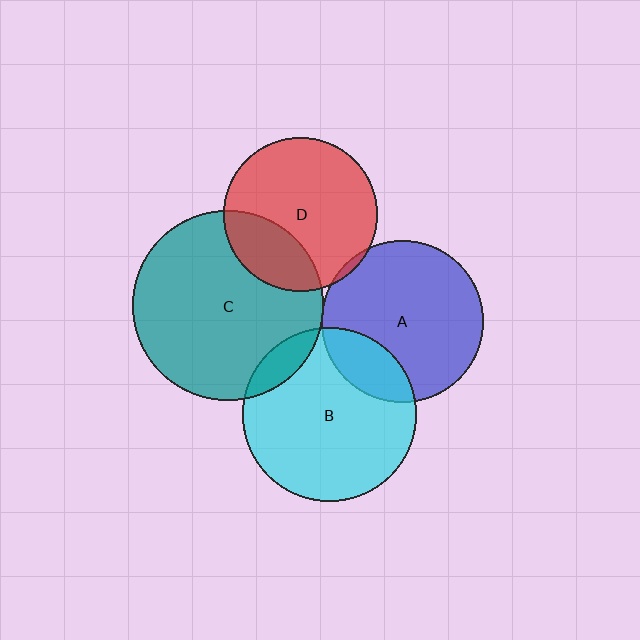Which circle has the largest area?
Circle C (teal).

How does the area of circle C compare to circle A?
Approximately 1.4 times.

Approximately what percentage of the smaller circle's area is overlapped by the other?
Approximately 5%.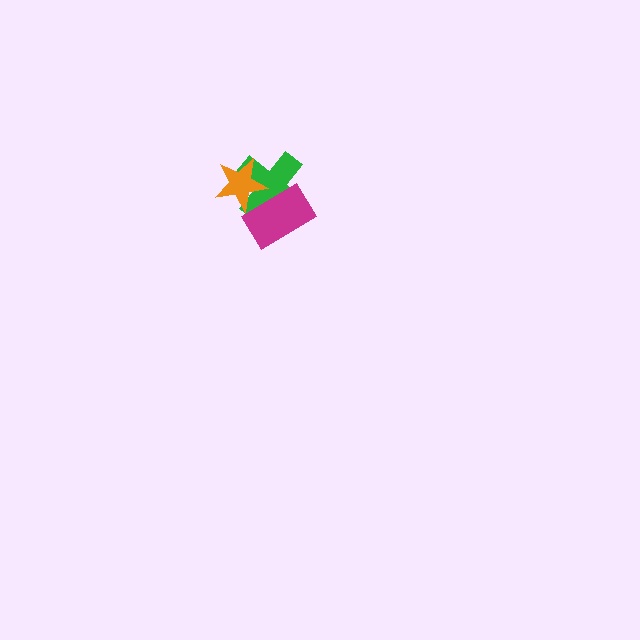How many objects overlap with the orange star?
2 objects overlap with the orange star.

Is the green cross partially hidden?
Yes, it is partially covered by another shape.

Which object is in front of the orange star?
The magenta rectangle is in front of the orange star.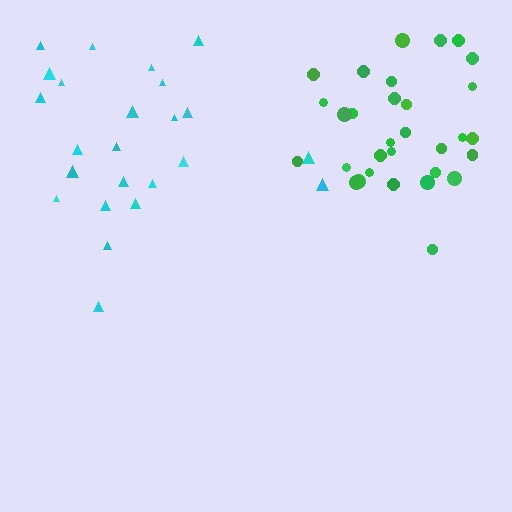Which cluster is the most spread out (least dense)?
Cyan.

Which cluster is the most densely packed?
Green.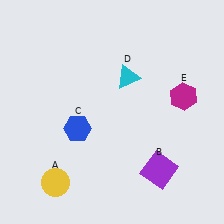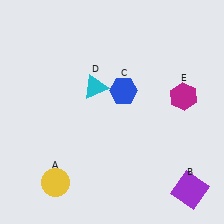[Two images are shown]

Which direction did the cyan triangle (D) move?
The cyan triangle (D) moved left.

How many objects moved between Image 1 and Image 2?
3 objects moved between the two images.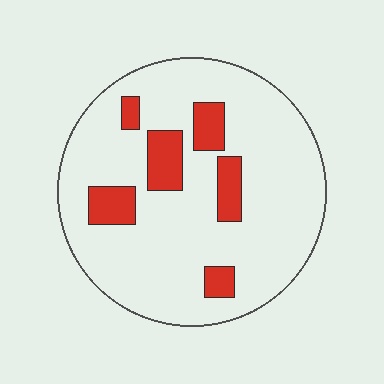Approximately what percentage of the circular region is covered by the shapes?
Approximately 15%.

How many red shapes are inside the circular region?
6.